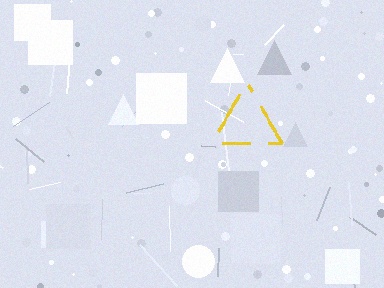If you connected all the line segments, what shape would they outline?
They would outline a triangle.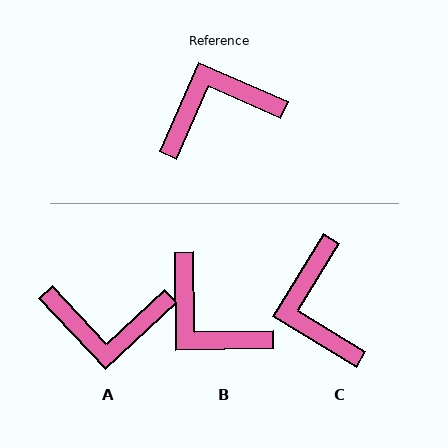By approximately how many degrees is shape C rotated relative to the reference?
Approximately 82 degrees counter-clockwise.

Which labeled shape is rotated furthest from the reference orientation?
A, about 157 degrees away.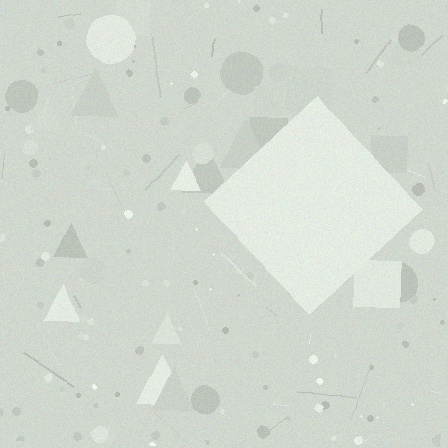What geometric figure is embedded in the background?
A diamond is embedded in the background.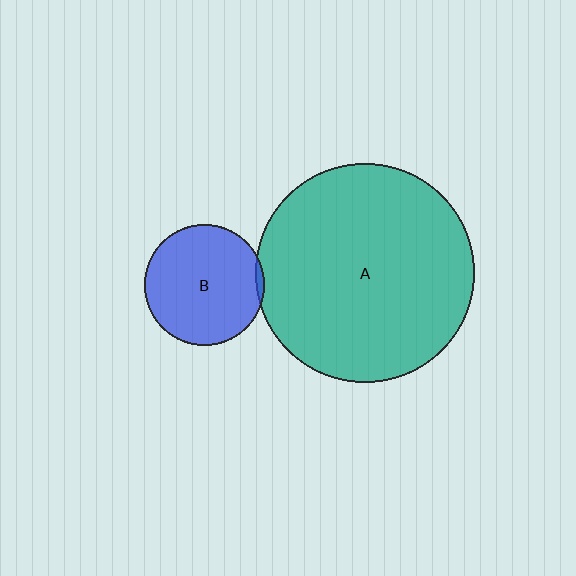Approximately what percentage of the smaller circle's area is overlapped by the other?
Approximately 5%.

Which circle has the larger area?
Circle A (teal).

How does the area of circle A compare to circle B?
Approximately 3.3 times.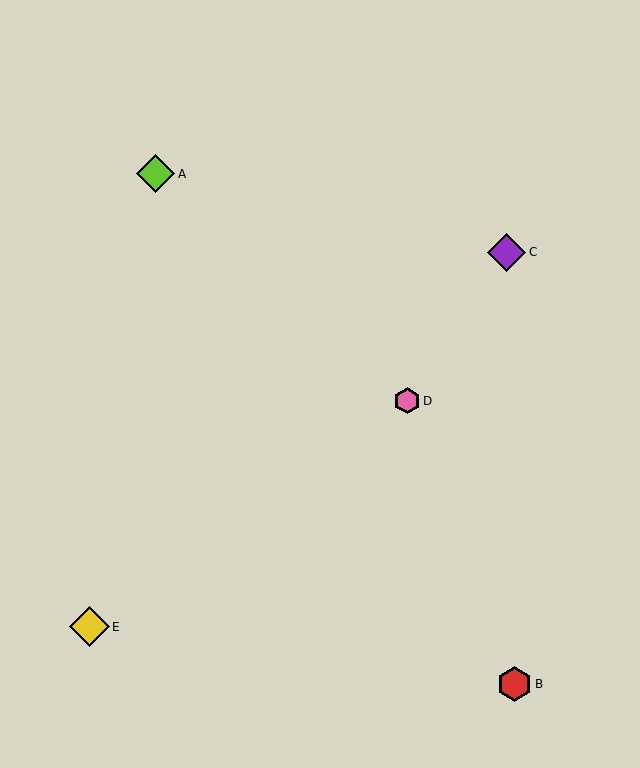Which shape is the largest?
The yellow diamond (labeled E) is the largest.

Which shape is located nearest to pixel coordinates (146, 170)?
The lime diamond (labeled A) at (156, 174) is nearest to that location.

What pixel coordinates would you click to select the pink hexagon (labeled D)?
Click at (407, 401) to select the pink hexagon D.